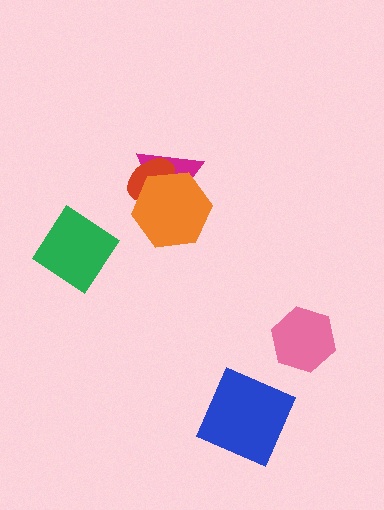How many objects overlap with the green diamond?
0 objects overlap with the green diamond.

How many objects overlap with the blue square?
0 objects overlap with the blue square.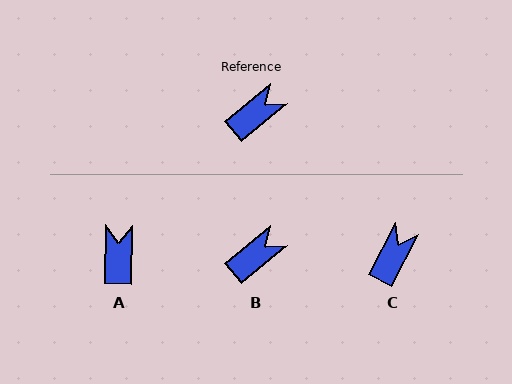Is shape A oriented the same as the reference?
No, it is off by about 49 degrees.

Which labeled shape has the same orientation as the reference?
B.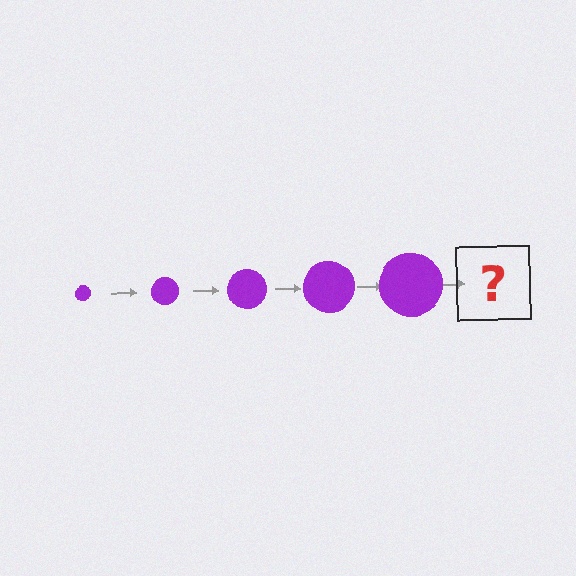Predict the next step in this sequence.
The next step is a purple circle, larger than the previous one.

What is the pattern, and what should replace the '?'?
The pattern is that the circle gets progressively larger each step. The '?' should be a purple circle, larger than the previous one.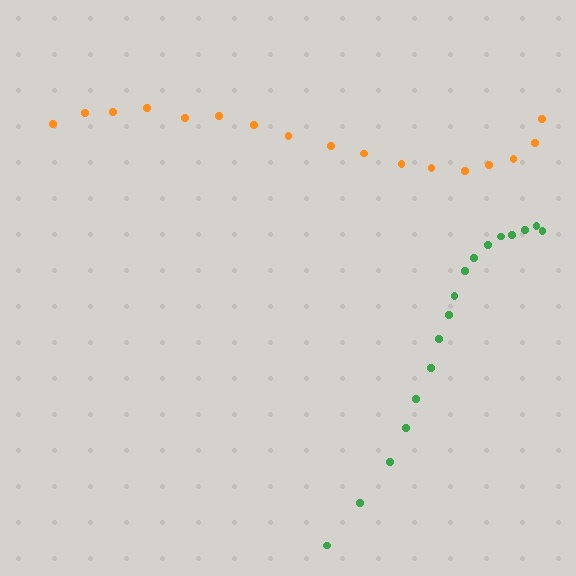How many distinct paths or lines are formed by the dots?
There are 2 distinct paths.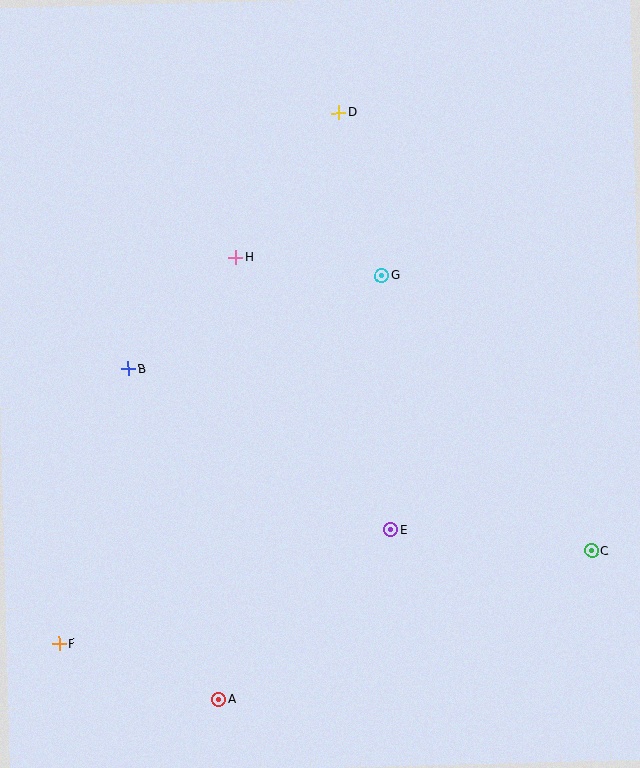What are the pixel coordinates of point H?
Point H is at (236, 257).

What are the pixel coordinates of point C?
Point C is at (592, 551).